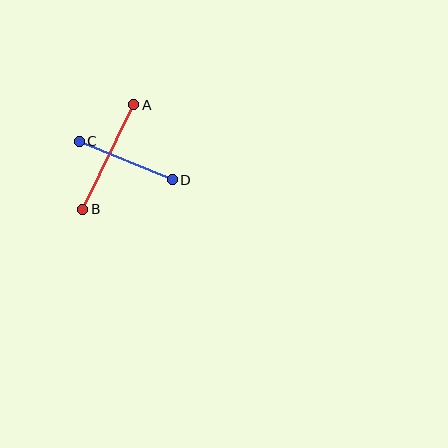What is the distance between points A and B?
The distance is approximately 116 pixels.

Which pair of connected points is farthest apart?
Points A and B are farthest apart.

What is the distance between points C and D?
The distance is approximately 100 pixels.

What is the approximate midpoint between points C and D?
The midpoint is at approximately (126, 161) pixels.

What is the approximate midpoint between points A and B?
The midpoint is at approximately (108, 157) pixels.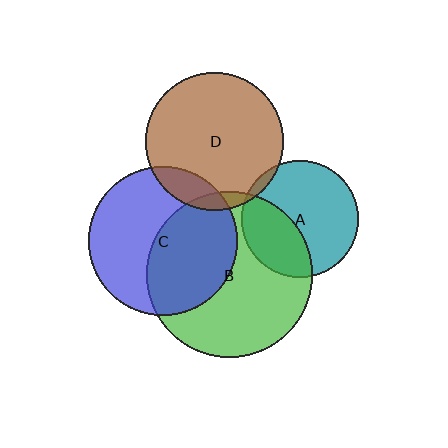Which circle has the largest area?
Circle B (green).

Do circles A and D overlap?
Yes.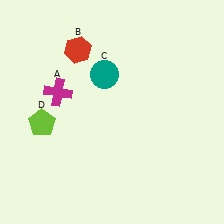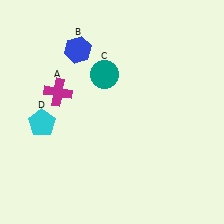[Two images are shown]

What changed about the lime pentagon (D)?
In Image 1, D is lime. In Image 2, it changed to cyan.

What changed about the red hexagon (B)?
In Image 1, B is red. In Image 2, it changed to blue.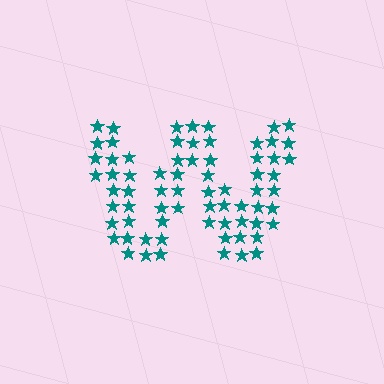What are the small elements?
The small elements are stars.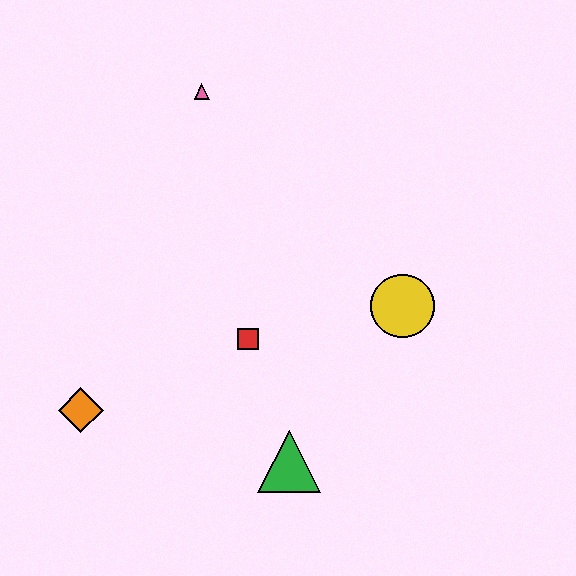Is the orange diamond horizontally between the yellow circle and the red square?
No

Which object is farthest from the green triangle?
The pink triangle is farthest from the green triangle.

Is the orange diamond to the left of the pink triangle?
Yes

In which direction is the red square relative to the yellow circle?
The red square is to the left of the yellow circle.